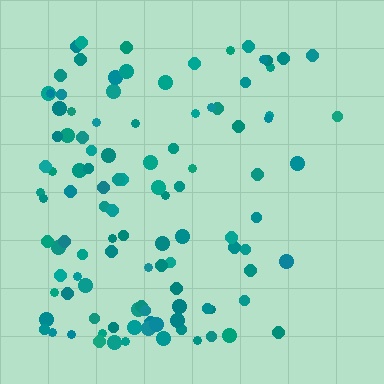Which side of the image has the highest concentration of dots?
The left.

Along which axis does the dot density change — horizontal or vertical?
Horizontal.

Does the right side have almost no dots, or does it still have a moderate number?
Still a moderate number, just noticeably fewer than the left.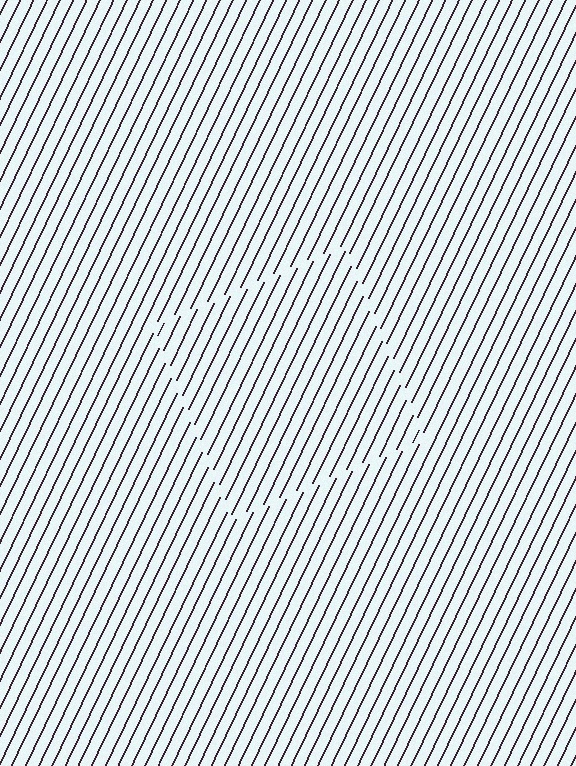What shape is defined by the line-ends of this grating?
An illusory square. The interior of the shape contains the same grating, shifted by half a period — the contour is defined by the phase discontinuity where line-ends from the inner and outer gratings abut.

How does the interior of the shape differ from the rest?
The interior of the shape contains the same grating, shifted by half a period — the contour is defined by the phase discontinuity where line-ends from the inner and outer gratings abut.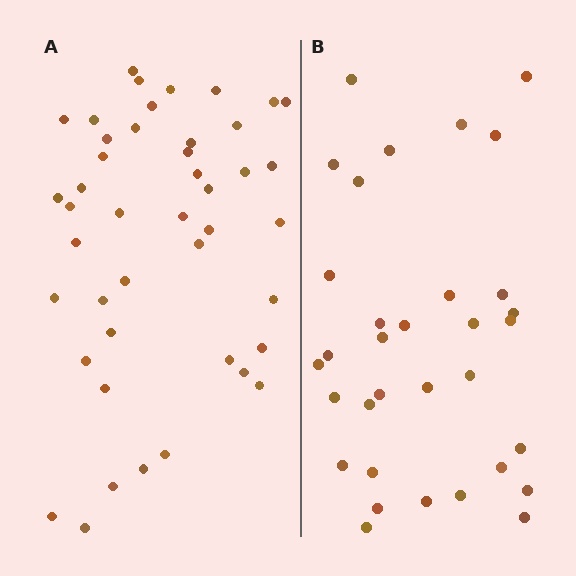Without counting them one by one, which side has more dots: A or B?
Region A (the left region) has more dots.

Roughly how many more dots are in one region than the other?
Region A has roughly 12 or so more dots than region B.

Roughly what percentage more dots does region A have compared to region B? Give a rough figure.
About 35% more.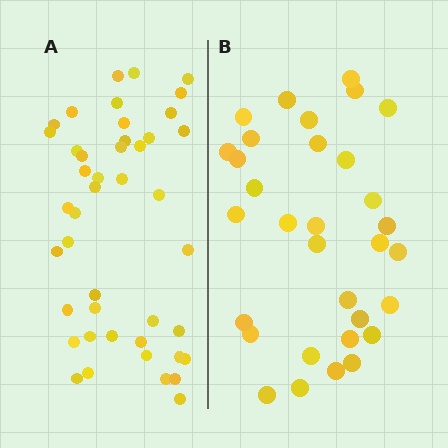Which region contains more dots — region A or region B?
Region A (the left region) has more dots.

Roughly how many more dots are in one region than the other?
Region A has roughly 12 or so more dots than region B.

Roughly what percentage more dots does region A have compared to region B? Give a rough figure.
About 40% more.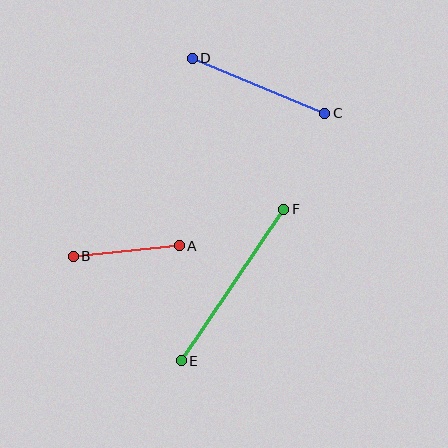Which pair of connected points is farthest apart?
Points E and F are farthest apart.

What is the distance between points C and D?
The distance is approximately 144 pixels.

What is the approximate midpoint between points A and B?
The midpoint is at approximately (126, 251) pixels.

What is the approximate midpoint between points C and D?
The midpoint is at approximately (258, 86) pixels.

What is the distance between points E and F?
The distance is approximately 183 pixels.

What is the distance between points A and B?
The distance is approximately 106 pixels.